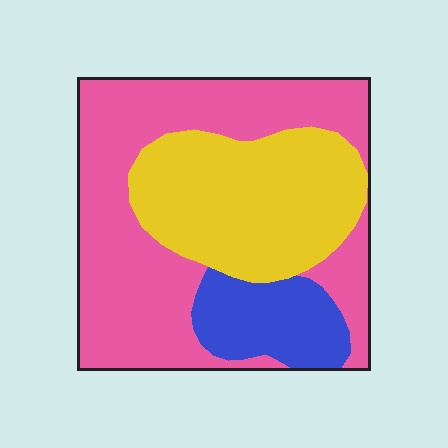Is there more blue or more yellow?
Yellow.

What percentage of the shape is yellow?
Yellow covers roughly 35% of the shape.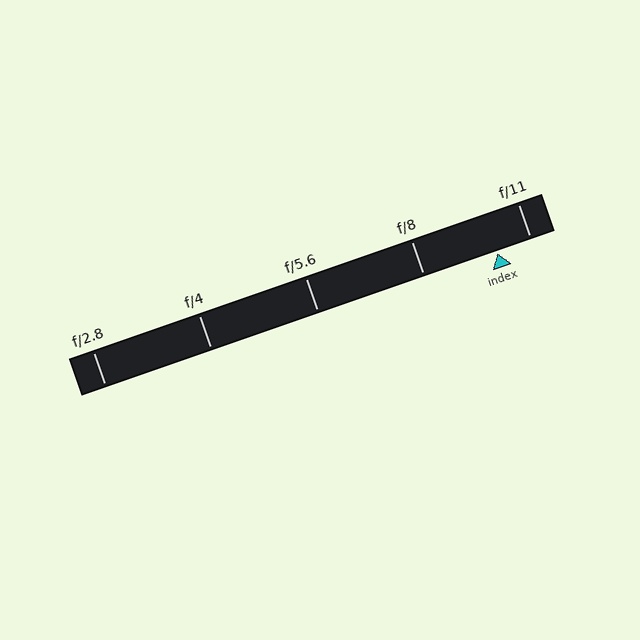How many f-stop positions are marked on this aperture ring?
There are 5 f-stop positions marked.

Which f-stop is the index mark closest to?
The index mark is closest to f/11.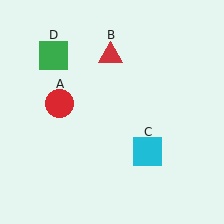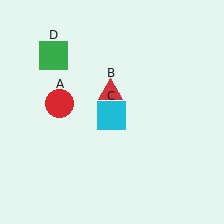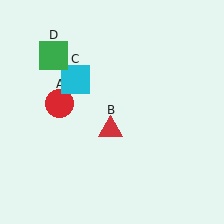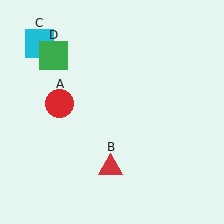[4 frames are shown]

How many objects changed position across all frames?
2 objects changed position: red triangle (object B), cyan square (object C).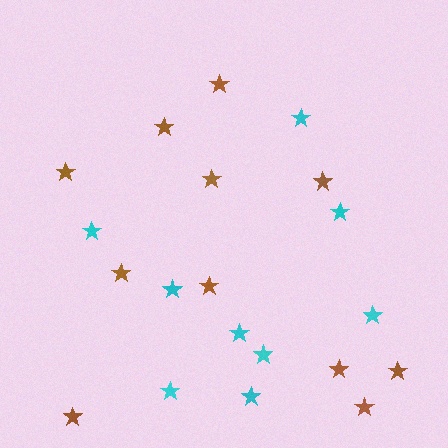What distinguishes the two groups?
There are 2 groups: one group of cyan stars (9) and one group of brown stars (11).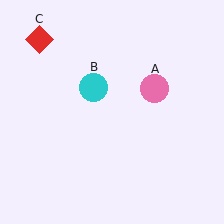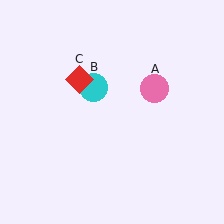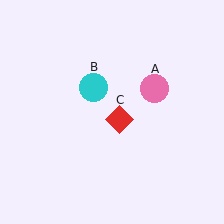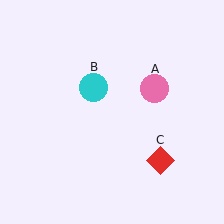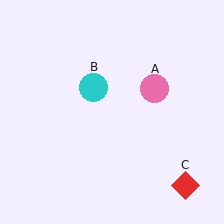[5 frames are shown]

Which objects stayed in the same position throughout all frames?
Pink circle (object A) and cyan circle (object B) remained stationary.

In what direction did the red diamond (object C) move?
The red diamond (object C) moved down and to the right.